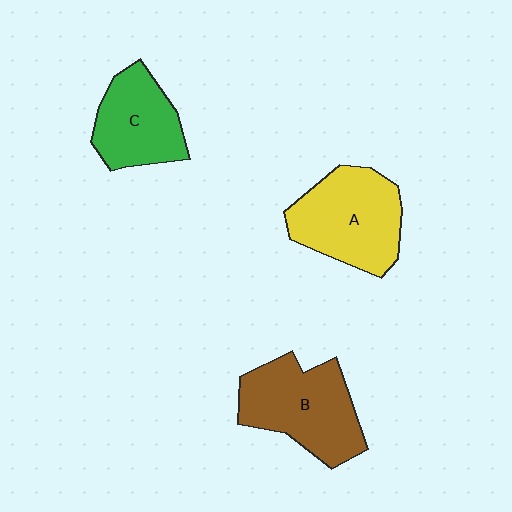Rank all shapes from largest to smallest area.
From largest to smallest: A (yellow), B (brown), C (green).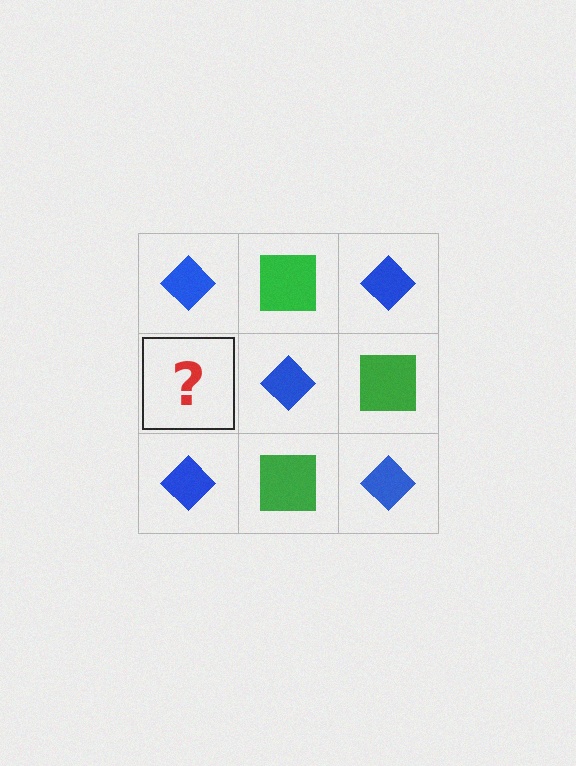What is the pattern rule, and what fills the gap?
The rule is that it alternates blue diamond and green square in a checkerboard pattern. The gap should be filled with a green square.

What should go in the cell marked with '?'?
The missing cell should contain a green square.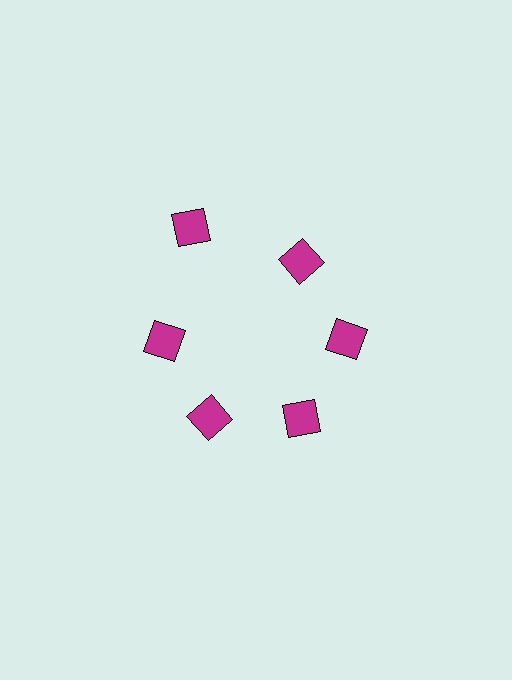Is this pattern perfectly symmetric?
No. The 6 magenta diamonds are arranged in a ring, but one element near the 11 o'clock position is pushed outward from the center, breaking the 6-fold rotational symmetry.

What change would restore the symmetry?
The symmetry would be restored by moving it inward, back onto the ring so that all 6 diamonds sit at equal angles and equal distance from the center.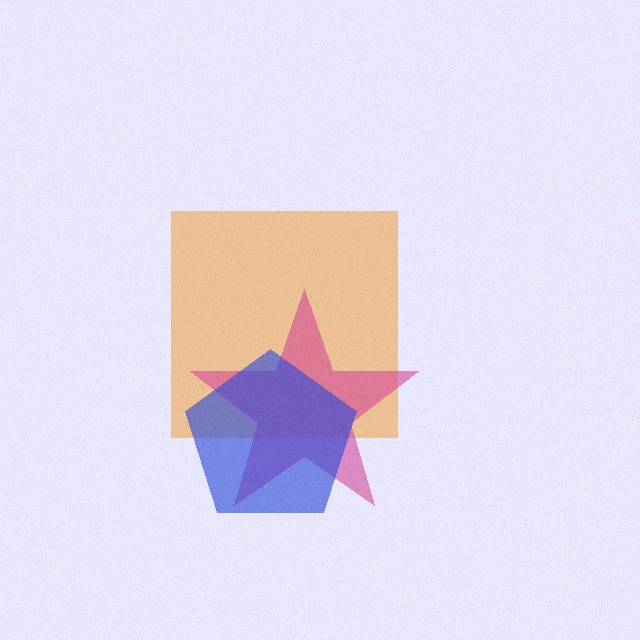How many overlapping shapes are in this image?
There are 3 overlapping shapes in the image.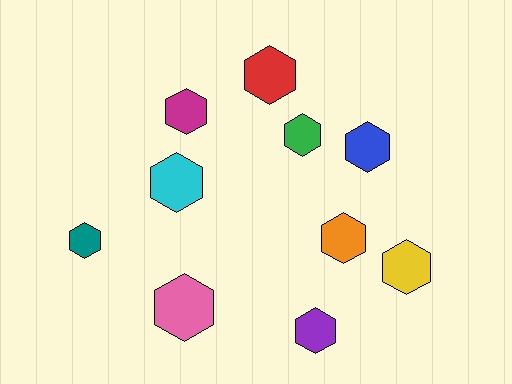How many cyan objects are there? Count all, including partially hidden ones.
There is 1 cyan object.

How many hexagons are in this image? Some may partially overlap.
There are 10 hexagons.